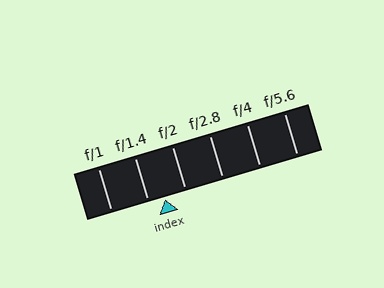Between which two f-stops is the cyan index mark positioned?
The index mark is between f/1.4 and f/2.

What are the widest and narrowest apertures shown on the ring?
The widest aperture shown is f/1 and the narrowest is f/5.6.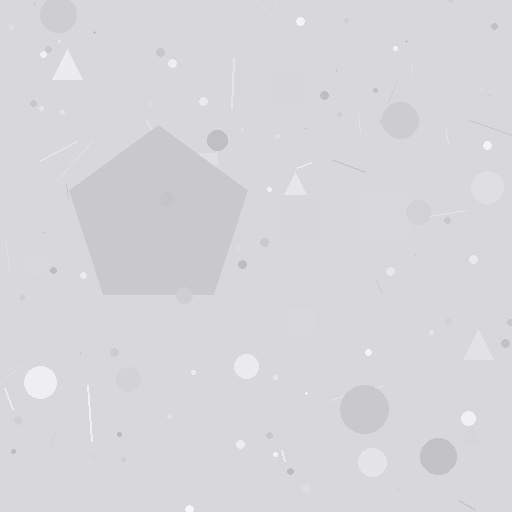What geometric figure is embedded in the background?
A pentagon is embedded in the background.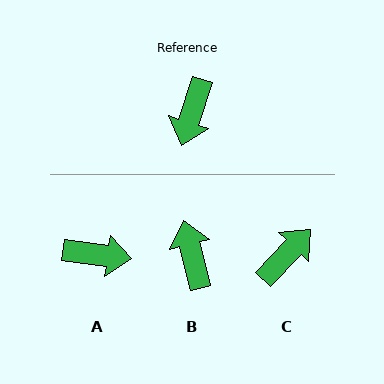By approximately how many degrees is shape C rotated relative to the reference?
Approximately 155 degrees counter-clockwise.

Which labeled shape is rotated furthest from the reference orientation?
C, about 155 degrees away.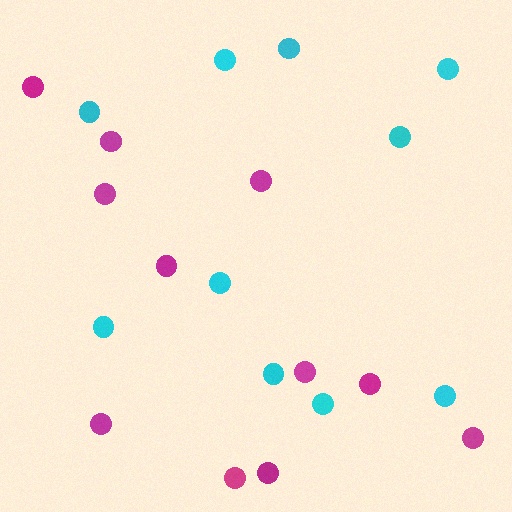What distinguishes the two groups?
There are 2 groups: one group of cyan circles (10) and one group of magenta circles (11).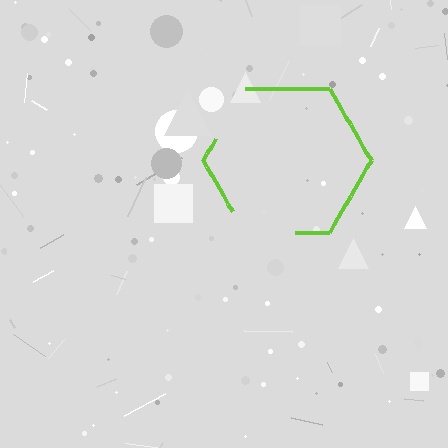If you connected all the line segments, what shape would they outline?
They would outline a hexagon.